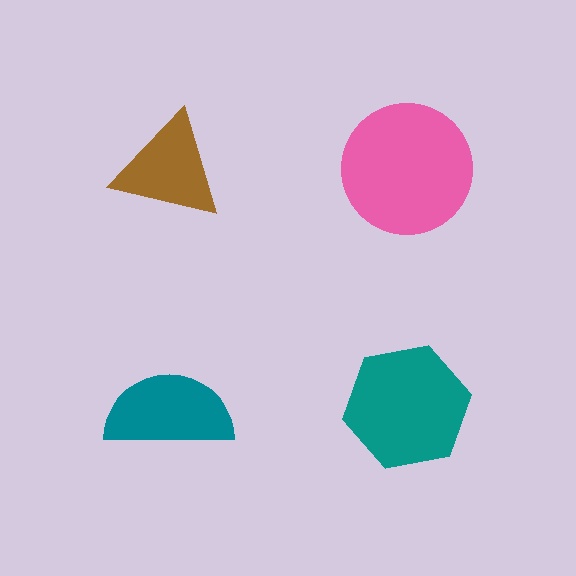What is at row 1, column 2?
A pink circle.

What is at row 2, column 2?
A teal hexagon.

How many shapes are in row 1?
2 shapes.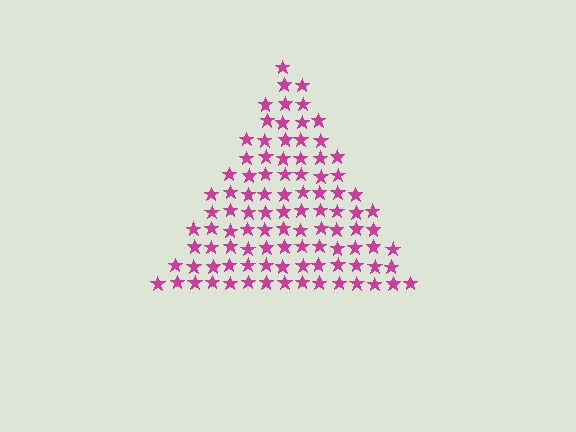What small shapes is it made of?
It is made of small stars.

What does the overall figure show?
The overall figure shows a triangle.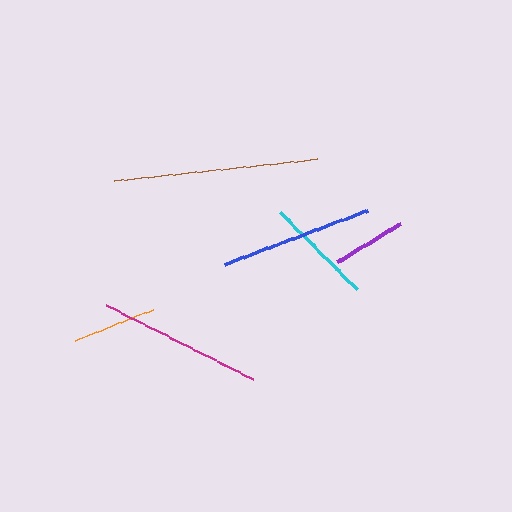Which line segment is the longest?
The brown line is the longest at approximately 205 pixels.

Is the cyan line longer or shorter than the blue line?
The blue line is longer than the cyan line.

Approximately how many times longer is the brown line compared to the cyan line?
The brown line is approximately 1.9 times the length of the cyan line.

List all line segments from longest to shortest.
From longest to shortest: brown, magenta, blue, cyan, orange, purple.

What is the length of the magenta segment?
The magenta segment is approximately 165 pixels long.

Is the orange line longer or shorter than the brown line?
The brown line is longer than the orange line.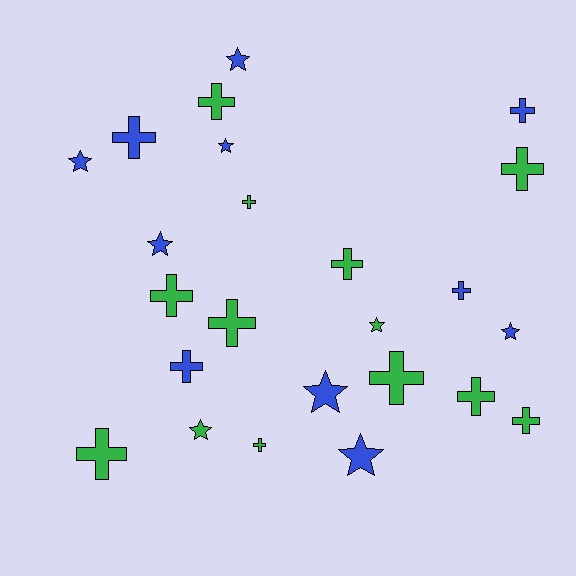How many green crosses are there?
There are 11 green crosses.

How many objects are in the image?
There are 24 objects.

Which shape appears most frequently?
Cross, with 15 objects.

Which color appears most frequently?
Green, with 13 objects.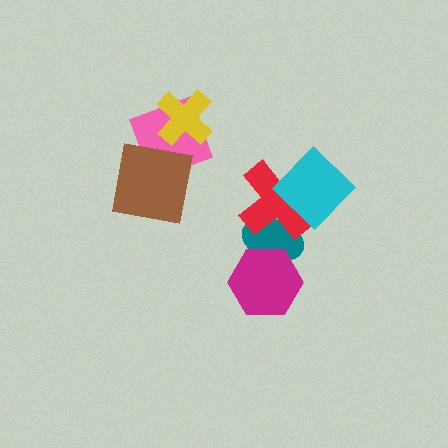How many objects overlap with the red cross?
2 objects overlap with the red cross.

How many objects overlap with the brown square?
1 object overlaps with the brown square.